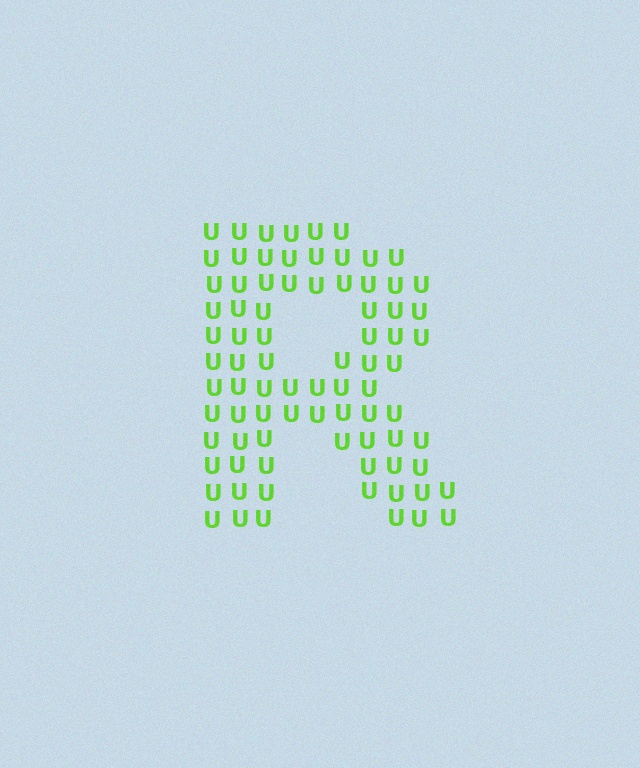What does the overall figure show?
The overall figure shows the letter R.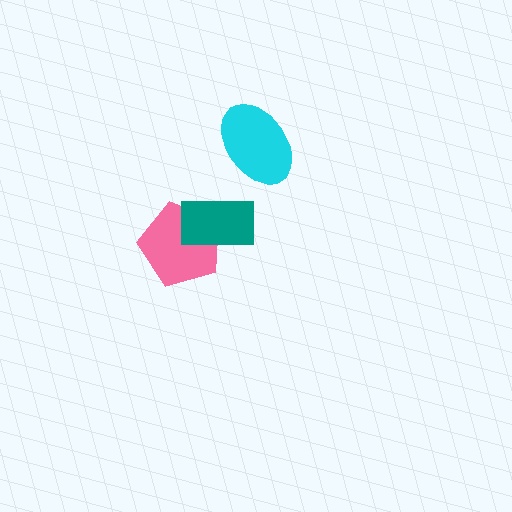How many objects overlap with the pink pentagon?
1 object overlaps with the pink pentagon.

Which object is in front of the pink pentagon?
The teal rectangle is in front of the pink pentagon.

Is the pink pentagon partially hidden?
Yes, it is partially covered by another shape.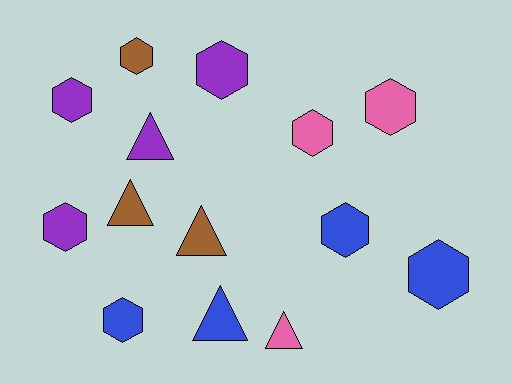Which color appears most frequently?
Blue, with 4 objects.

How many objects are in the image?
There are 14 objects.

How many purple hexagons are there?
There are 3 purple hexagons.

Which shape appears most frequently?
Hexagon, with 9 objects.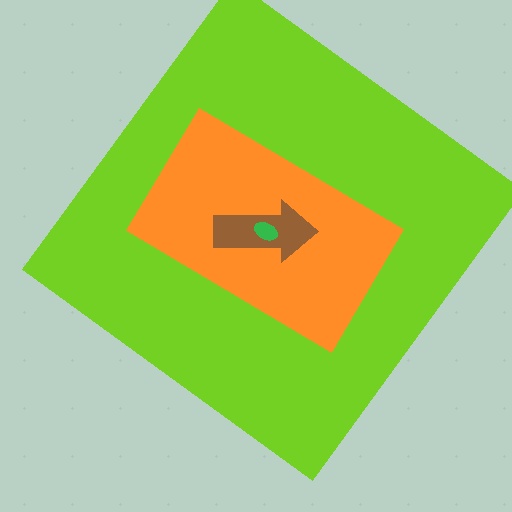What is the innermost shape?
The green ellipse.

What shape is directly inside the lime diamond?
The orange rectangle.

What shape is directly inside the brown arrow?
The green ellipse.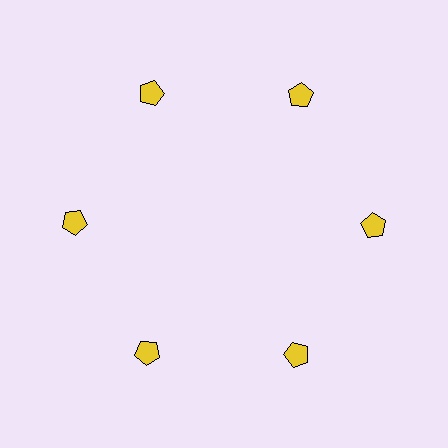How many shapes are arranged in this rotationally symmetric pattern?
There are 6 shapes, arranged in 6 groups of 1.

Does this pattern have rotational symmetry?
Yes, this pattern has 6-fold rotational symmetry. It looks the same after rotating 60 degrees around the center.